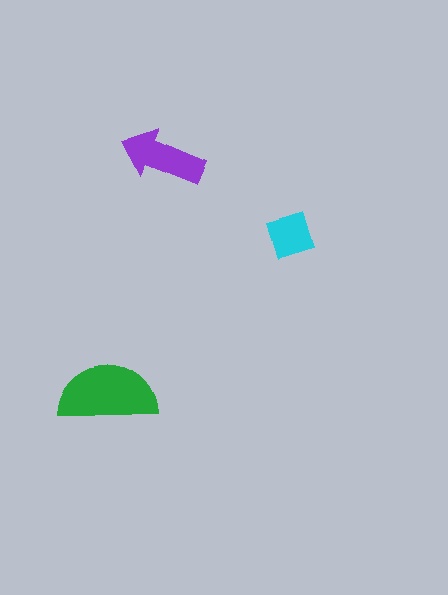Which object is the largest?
The green semicircle.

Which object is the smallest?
The cyan square.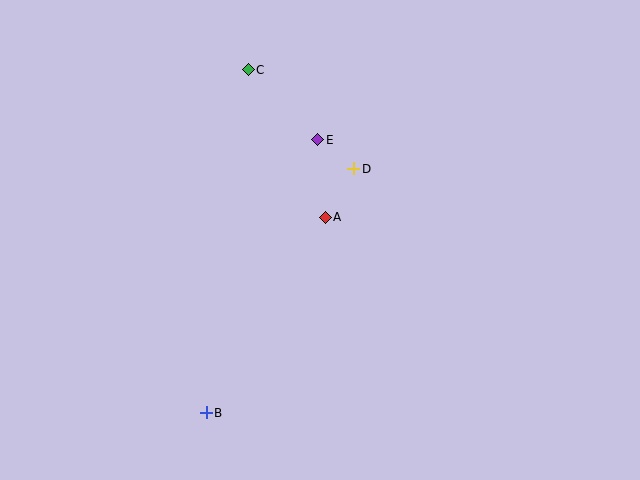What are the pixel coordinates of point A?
Point A is at (325, 217).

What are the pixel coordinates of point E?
Point E is at (318, 140).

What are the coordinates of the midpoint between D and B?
The midpoint between D and B is at (280, 291).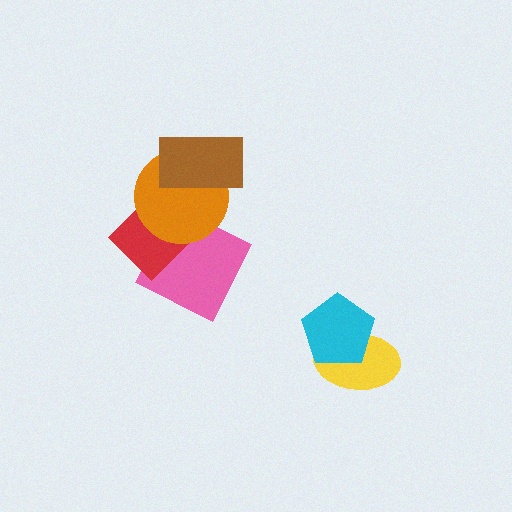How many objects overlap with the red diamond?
2 objects overlap with the red diamond.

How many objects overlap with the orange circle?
3 objects overlap with the orange circle.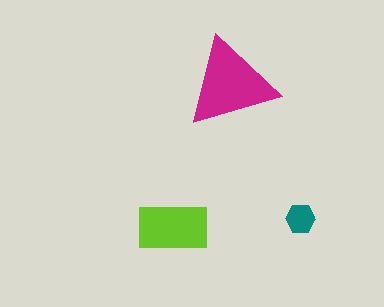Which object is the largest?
The magenta triangle.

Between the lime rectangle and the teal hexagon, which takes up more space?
The lime rectangle.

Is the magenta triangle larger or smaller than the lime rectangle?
Larger.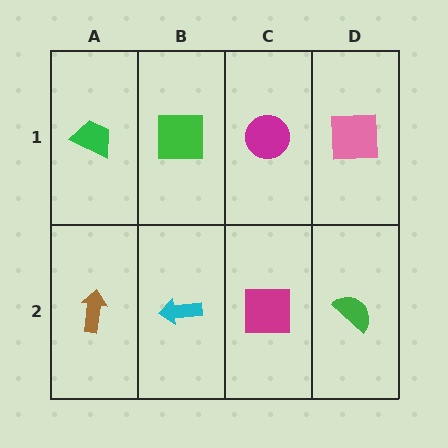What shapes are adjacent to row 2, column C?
A magenta circle (row 1, column C), a cyan arrow (row 2, column B), a green semicircle (row 2, column D).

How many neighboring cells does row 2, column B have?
3.